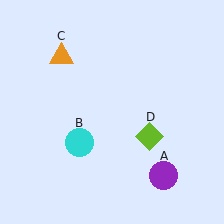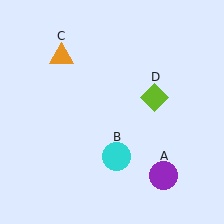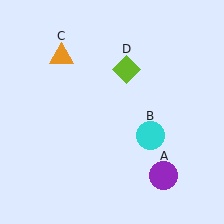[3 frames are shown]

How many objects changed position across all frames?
2 objects changed position: cyan circle (object B), lime diamond (object D).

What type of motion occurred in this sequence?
The cyan circle (object B), lime diamond (object D) rotated counterclockwise around the center of the scene.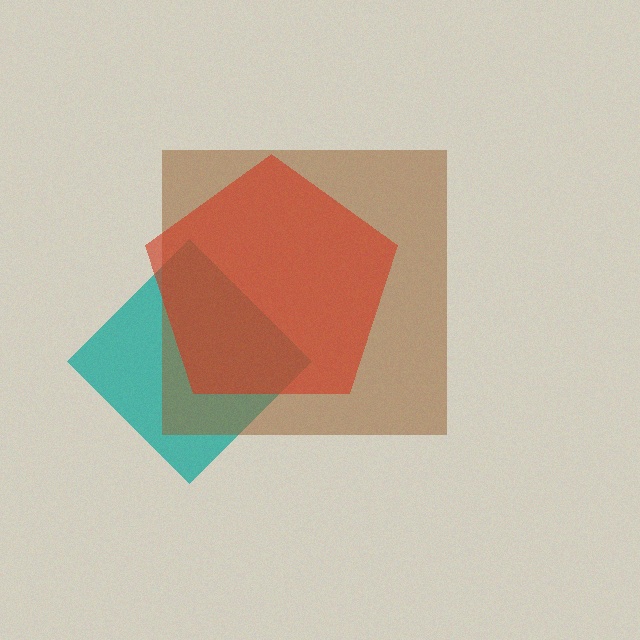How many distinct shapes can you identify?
There are 3 distinct shapes: a teal diamond, a brown square, a red pentagon.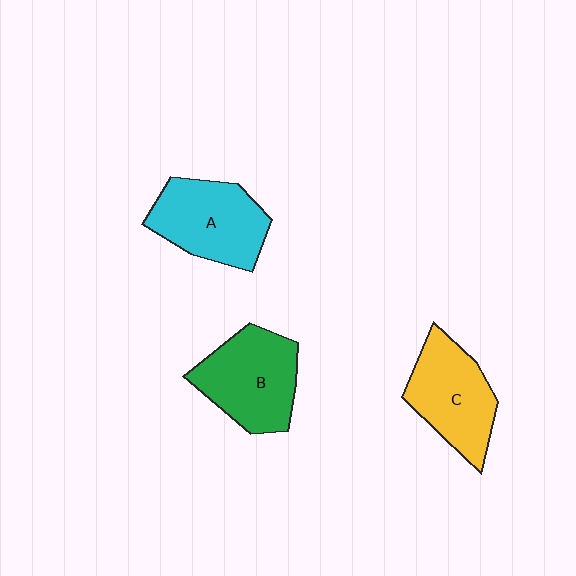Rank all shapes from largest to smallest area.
From largest to smallest: B (green), A (cyan), C (yellow).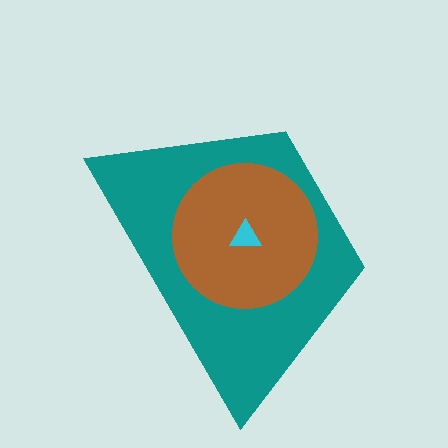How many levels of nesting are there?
3.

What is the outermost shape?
The teal trapezoid.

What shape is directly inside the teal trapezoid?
The brown circle.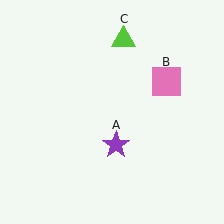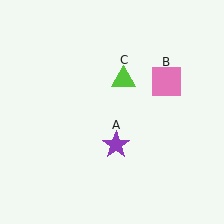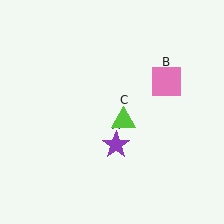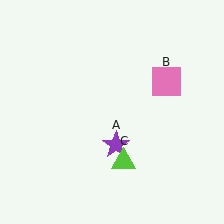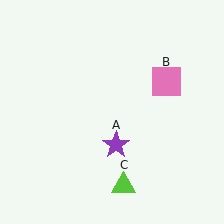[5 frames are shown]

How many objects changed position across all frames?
1 object changed position: lime triangle (object C).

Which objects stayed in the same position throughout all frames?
Purple star (object A) and pink square (object B) remained stationary.